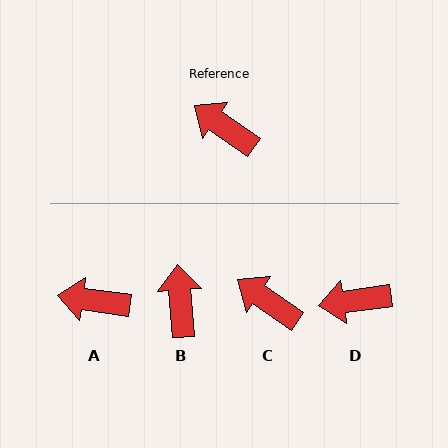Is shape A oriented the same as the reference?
No, it is off by about 27 degrees.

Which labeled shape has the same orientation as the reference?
C.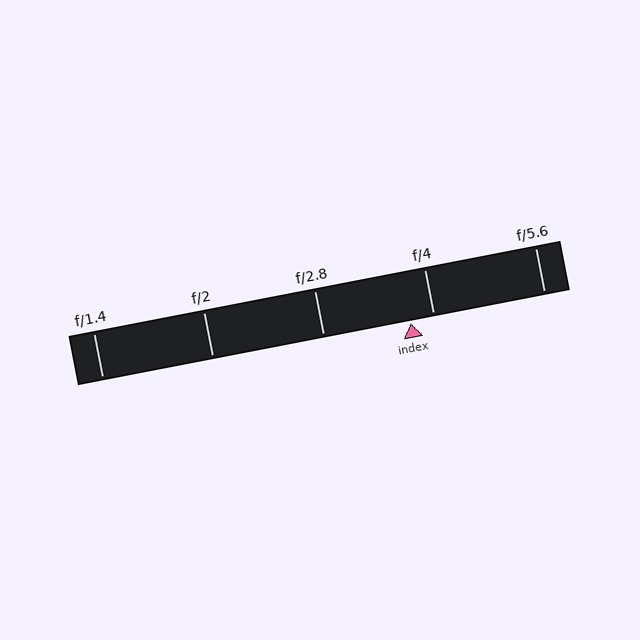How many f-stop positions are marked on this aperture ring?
There are 5 f-stop positions marked.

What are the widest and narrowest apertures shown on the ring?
The widest aperture shown is f/1.4 and the narrowest is f/5.6.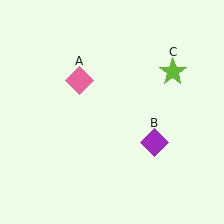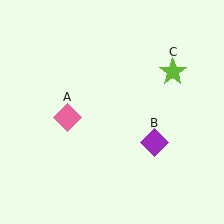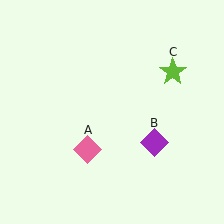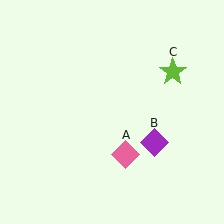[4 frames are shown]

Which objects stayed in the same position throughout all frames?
Purple diamond (object B) and lime star (object C) remained stationary.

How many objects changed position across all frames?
1 object changed position: pink diamond (object A).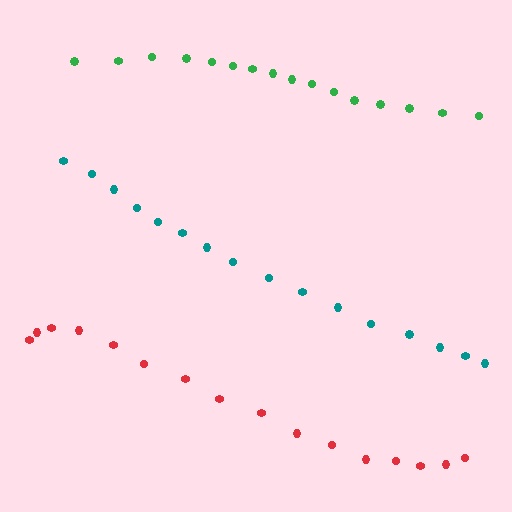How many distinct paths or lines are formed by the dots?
There are 3 distinct paths.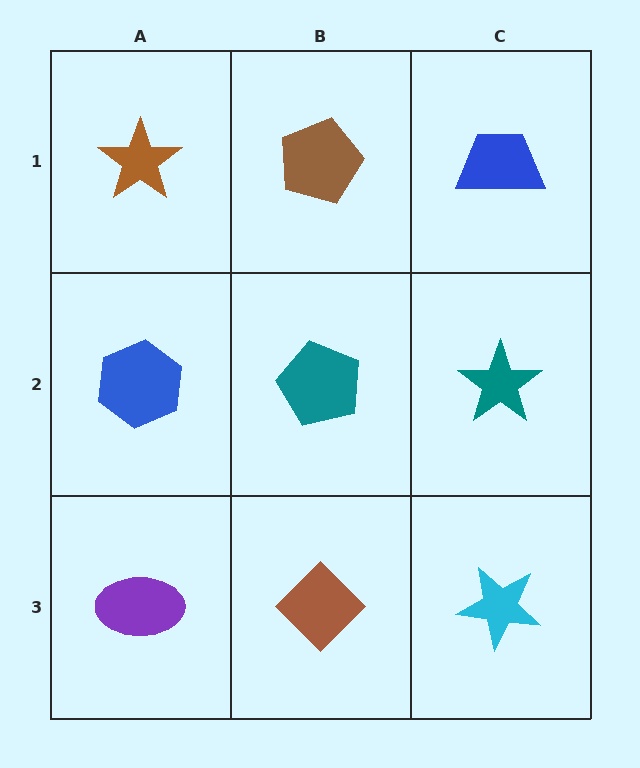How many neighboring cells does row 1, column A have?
2.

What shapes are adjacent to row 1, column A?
A blue hexagon (row 2, column A), a brown pentagon (row 1, column B).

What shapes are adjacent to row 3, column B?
A teal pentagon (row 2, column B), a purple ellipse (row 3, column A), a cyan star (row 3, column C).